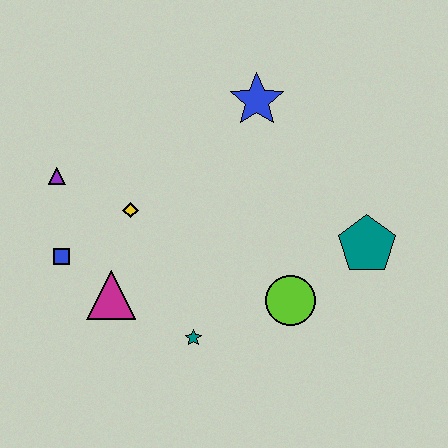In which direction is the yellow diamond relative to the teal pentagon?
The yellow diamond is to the left of the teal pentagon.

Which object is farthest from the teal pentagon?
The purple triangle is farthest from the teal pentagon.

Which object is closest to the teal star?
The magenta triangle is closest to the teal star.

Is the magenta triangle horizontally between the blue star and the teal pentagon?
No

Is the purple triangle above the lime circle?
Yes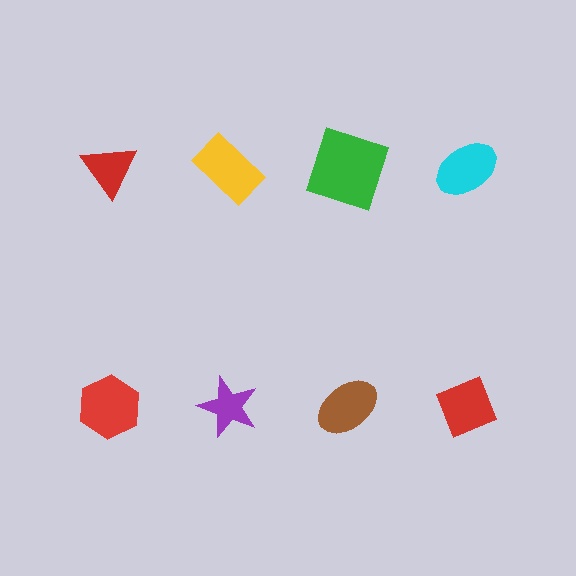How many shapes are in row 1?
4 shapes.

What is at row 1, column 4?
A cyan ellipse.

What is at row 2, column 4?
A red diamond.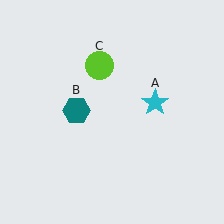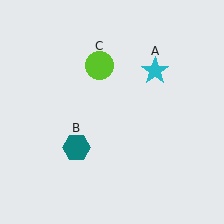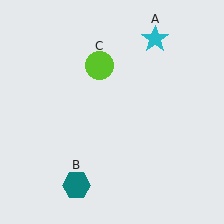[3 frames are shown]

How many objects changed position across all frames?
2 objects changed position: cyan star (object A), teal hexagon (object B).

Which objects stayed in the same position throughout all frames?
Lime circle (object C) remained stationary.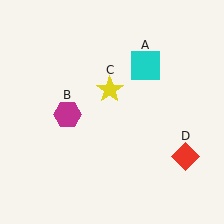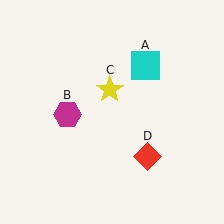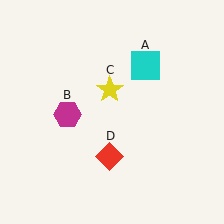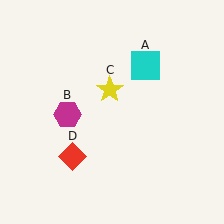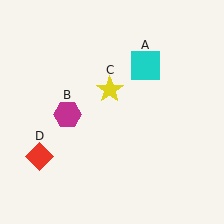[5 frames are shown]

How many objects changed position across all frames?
1 object changed position: red diamond (object D).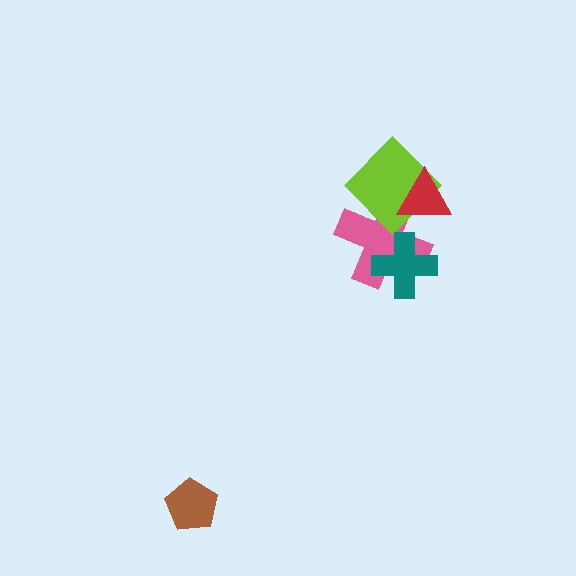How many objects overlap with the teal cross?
1 object overlaps with the teal cross.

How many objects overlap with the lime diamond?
2 objects overlap with the lime diamond.